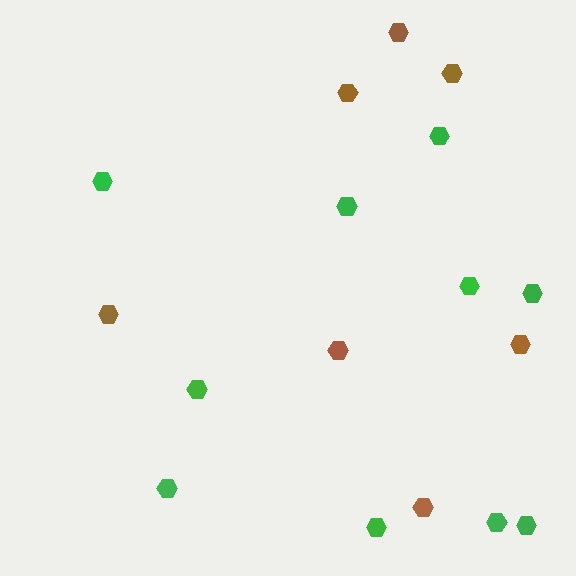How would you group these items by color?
There are 2 groups: one group of brown hexagons (7) and one group of green hexagons (10).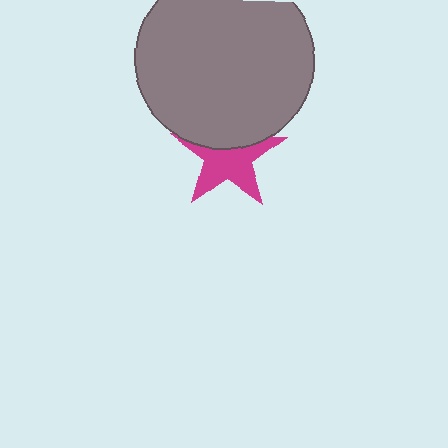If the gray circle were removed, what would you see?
You would see the complete magenta star.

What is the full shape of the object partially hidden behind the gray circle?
The partially hidden object is a magenta star.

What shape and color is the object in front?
The object in front is a gray circle.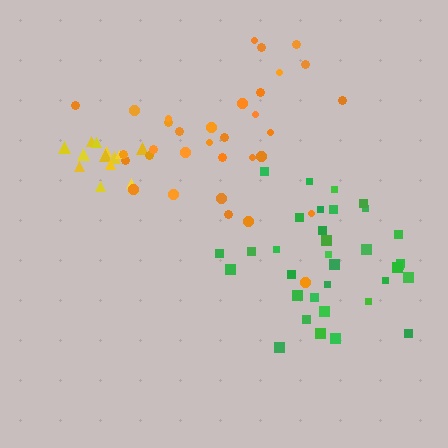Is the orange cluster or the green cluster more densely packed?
Green.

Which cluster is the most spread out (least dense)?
Orange.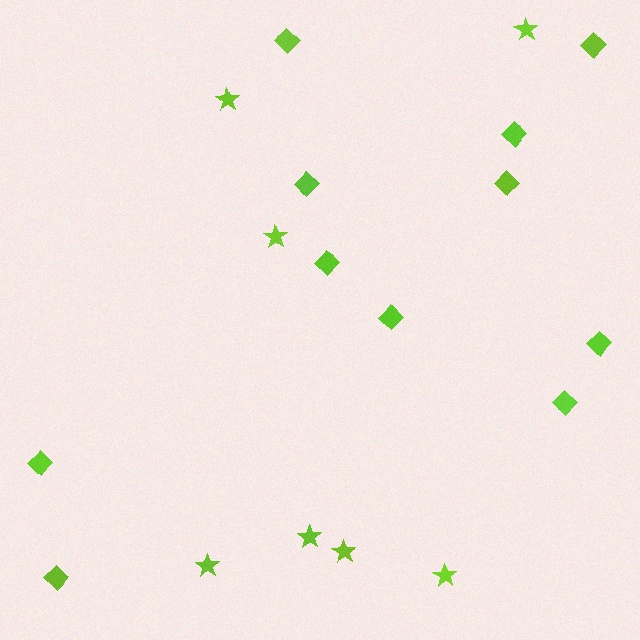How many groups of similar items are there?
There are 2 groups: one group of stars (7) and one group of diamonds (11).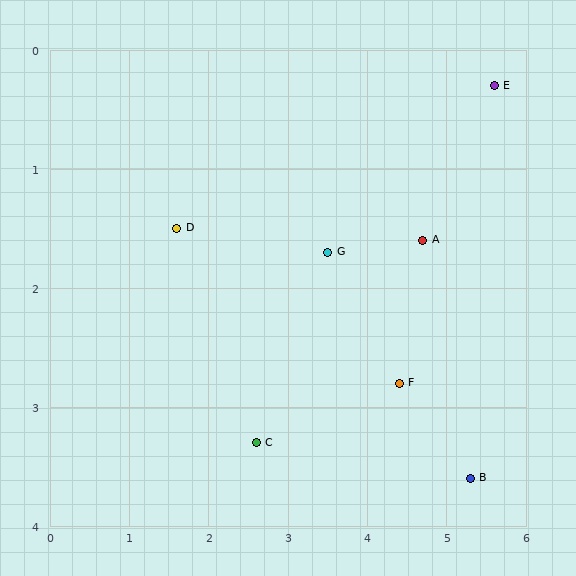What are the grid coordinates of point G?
Point G is at approximately (3.5, 1.7).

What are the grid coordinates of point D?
Point D is at approximately (1.6, 1.5).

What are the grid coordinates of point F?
Point F is at approximately (4.4, 2.8).